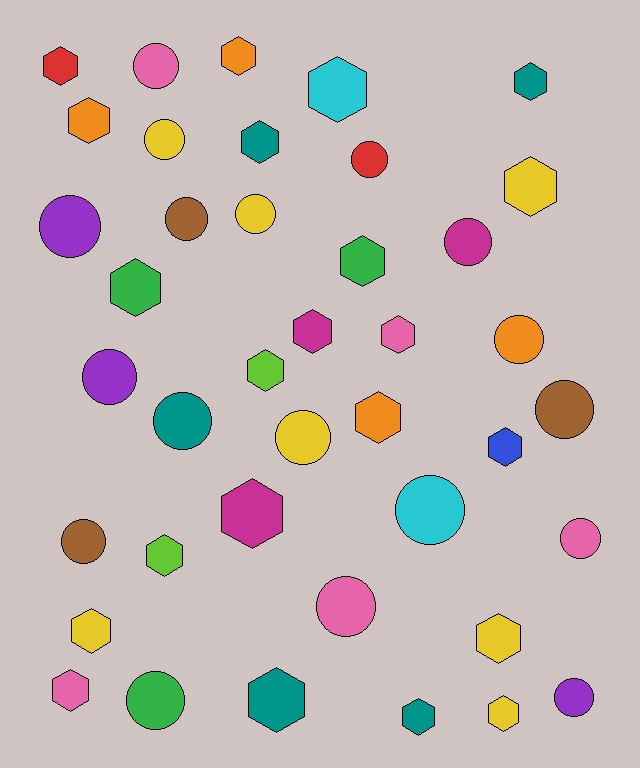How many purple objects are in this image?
There are 3 purple objects.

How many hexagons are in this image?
There are 22 hexagons.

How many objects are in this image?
There are 40 objects.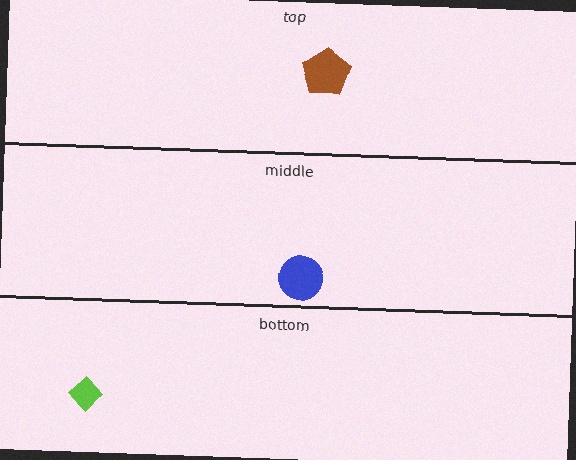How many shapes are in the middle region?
1.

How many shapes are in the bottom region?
1.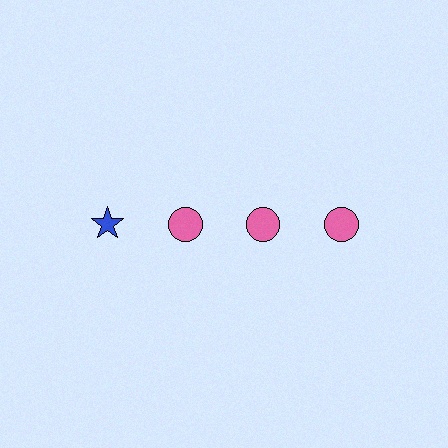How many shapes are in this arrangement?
There are 4 shapes arranged in a grid pattern.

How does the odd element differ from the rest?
It differs in both color (blue instead of pink) and shape (star instead of circle).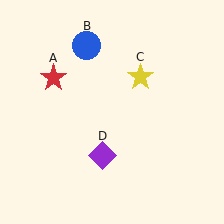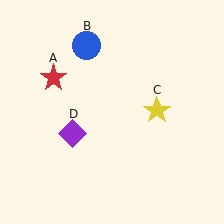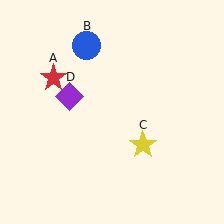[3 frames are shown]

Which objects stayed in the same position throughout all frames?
Red star (object A) and blue circle (object B) remained stationary.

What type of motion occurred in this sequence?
The yellow star (object C), purple diamond (object D) rotated clockwise around the center of the scene.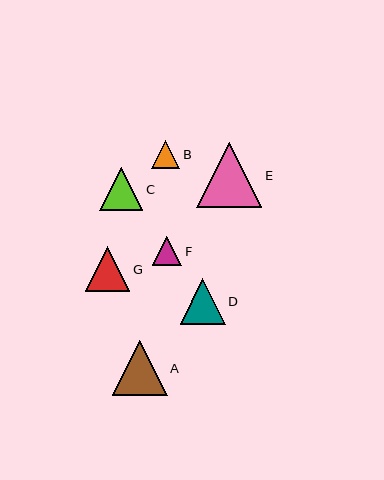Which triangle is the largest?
Triangle E is the largest with a size of approximately 65 pixels.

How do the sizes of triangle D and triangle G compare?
Triangle D and triangle G are approximately the same size.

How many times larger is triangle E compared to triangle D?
Triangle E is approximately 1.4 times the size of triangle D.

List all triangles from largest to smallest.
From largest to smallest: E, A, D, G, C, F, B.